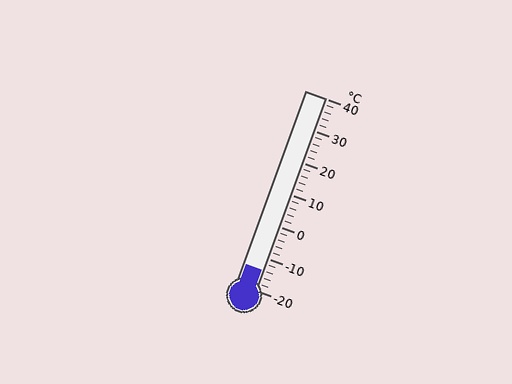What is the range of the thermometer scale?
The thermometer scale ranges from -20°C to 40°C.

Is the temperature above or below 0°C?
The temperature is below 0°C.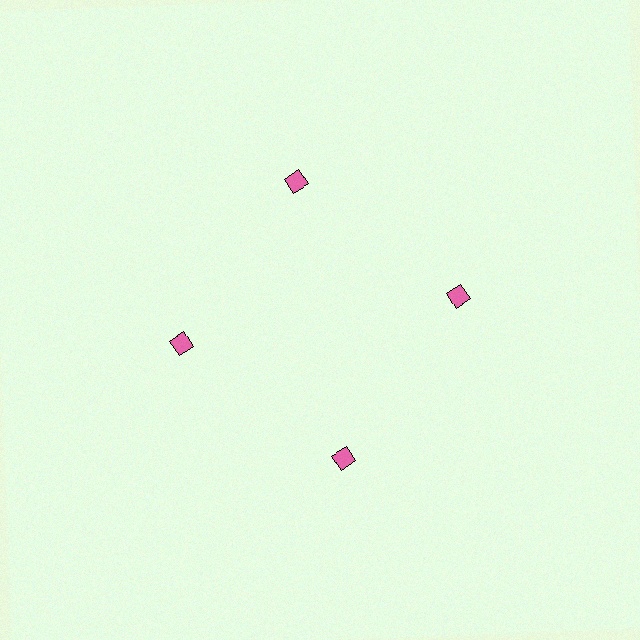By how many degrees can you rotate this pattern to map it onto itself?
The pattern maps onto itself every 90 degrees of rotation.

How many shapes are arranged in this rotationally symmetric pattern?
There are 4 shapes, arranged in 4 groups of 1.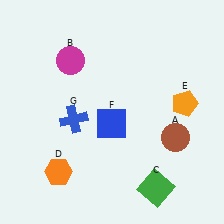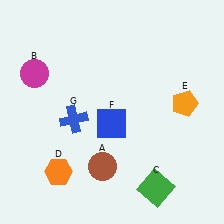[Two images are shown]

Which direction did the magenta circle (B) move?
The magenta circle (B) moved left.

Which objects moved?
The objects that moved are: the brown circle (A), the magenta circle (B).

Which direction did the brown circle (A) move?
The brown circle (A) moved left.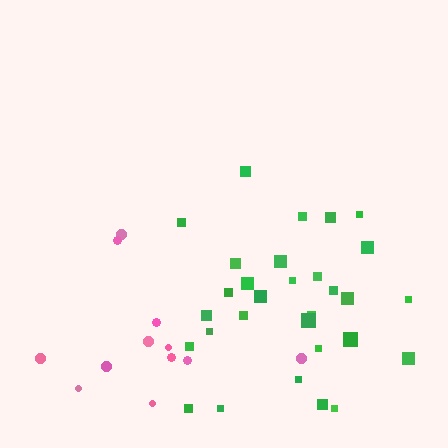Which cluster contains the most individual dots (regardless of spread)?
Green (30).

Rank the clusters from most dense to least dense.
green, pink.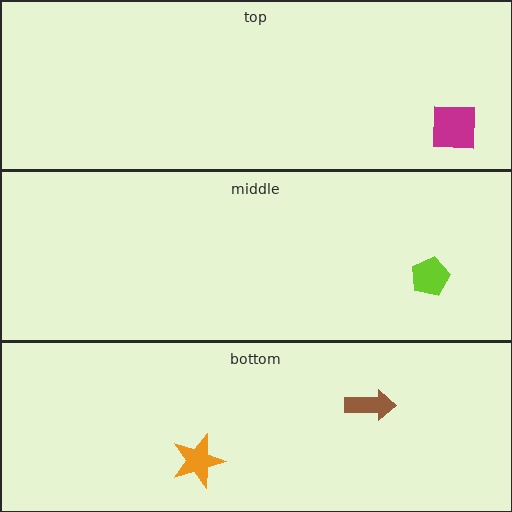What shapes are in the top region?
The magenta square.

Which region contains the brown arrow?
The bottom region.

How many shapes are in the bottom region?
2.